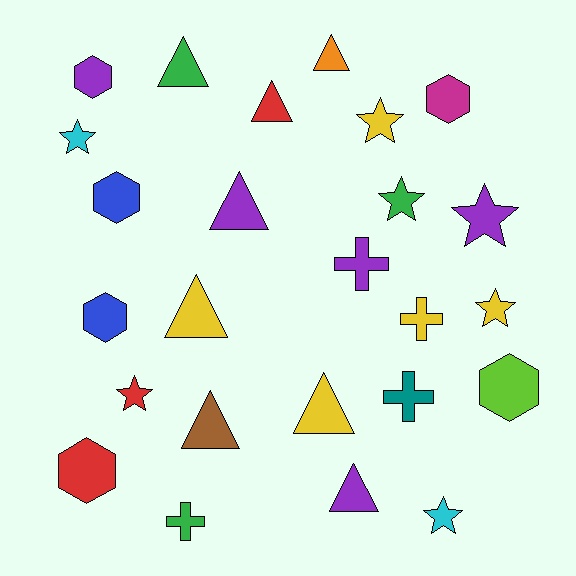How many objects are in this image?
There are 25 objects.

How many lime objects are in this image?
There is 1 lime object.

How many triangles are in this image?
There are 8 triangles.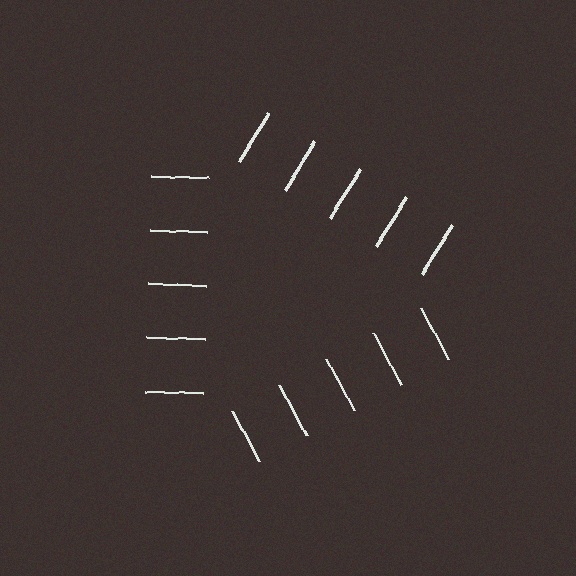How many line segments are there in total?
15 — 5 along each of the 3 edges.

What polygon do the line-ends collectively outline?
An illusory triangle — the line segments terminate on its edges but no continuous stroke is drawn.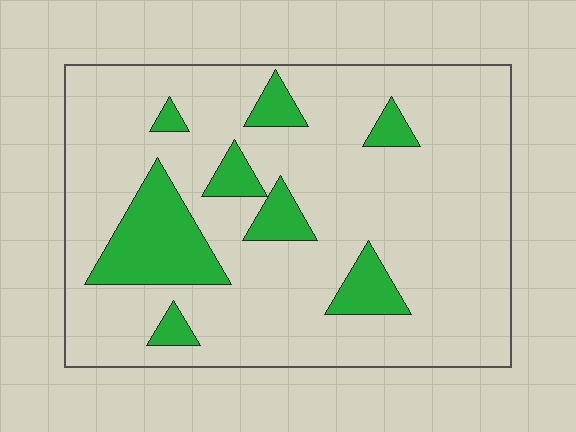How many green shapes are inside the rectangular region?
8.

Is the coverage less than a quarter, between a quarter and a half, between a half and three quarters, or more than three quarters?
Less than a quarter.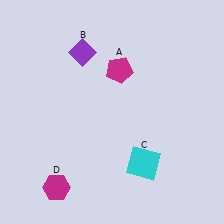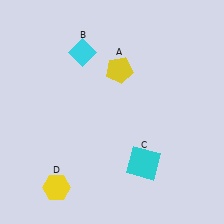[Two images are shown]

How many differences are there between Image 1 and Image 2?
There are 3 differences between the two images.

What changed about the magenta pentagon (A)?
In Image 1, A is magenta. In Image 2, it changed to yellow.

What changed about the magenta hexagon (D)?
In Image 1, D is magenta. In Image 2, it changed to yellow.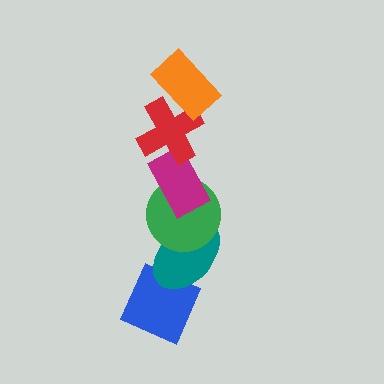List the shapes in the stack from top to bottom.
From top to bottom: the orange rectangle, the red cross, the magenta rectangle, the green circle, the teal ellipse, the blue diamond.